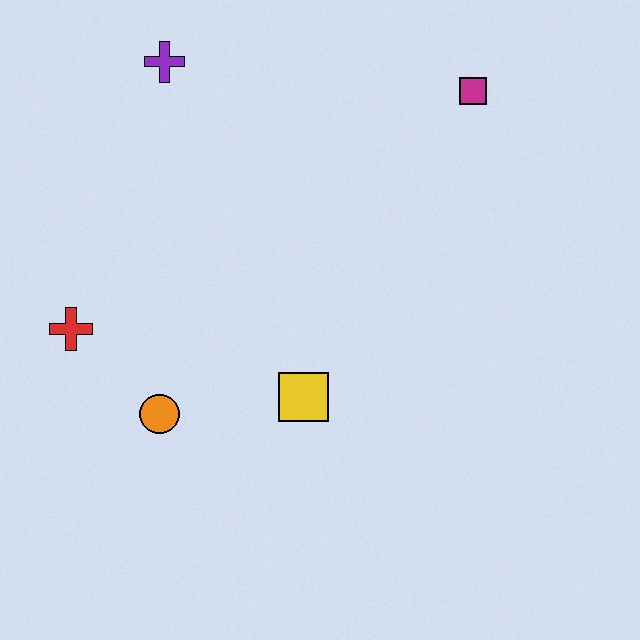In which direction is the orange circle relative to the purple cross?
The orange circle is below the purple cross.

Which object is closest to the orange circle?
The red cross is closest to the orange circle.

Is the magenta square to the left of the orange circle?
No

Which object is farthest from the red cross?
The magenta square is farthest from the red cross.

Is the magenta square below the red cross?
No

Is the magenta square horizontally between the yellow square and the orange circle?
No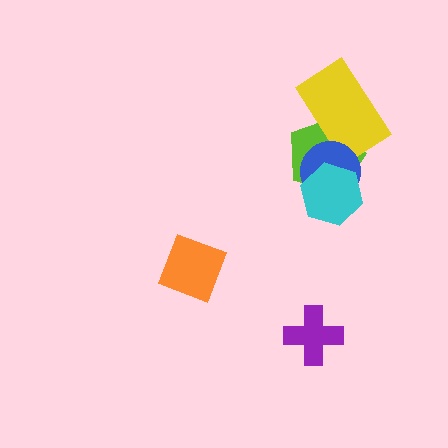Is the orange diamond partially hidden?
No, no other shape covers it.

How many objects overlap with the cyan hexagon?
2 objects overlap with the cyan hexagon.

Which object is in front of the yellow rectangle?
The blue circle is in front of the yellow rectangle.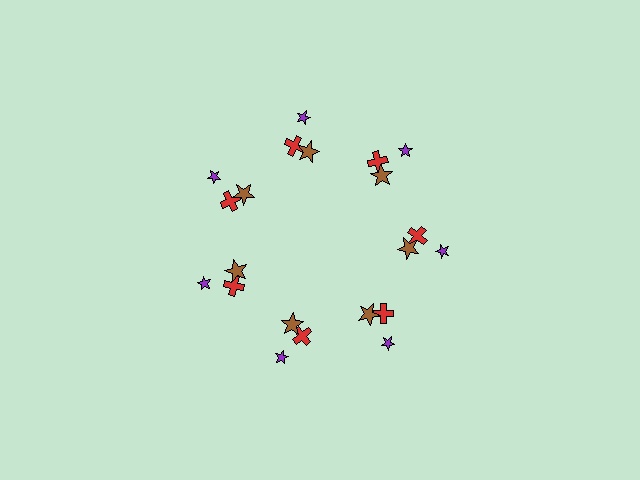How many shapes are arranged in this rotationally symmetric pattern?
There are 21 shapes, arranged in 7 groups of 3.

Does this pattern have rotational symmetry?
Yes, this pattern has 7-fold rotational symmetry. It looks the same after rotating 51 degrees around the center.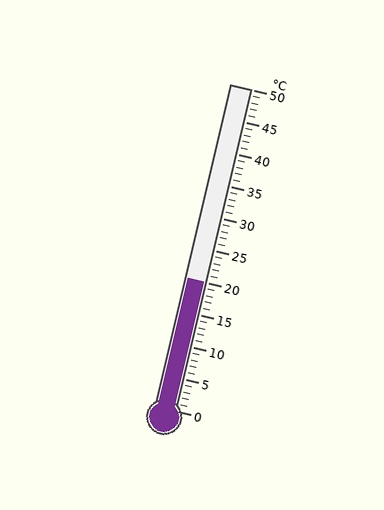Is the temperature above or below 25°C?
The temperature is below 25°C.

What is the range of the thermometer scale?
The thermometer scale ranges from 0°C to 50°C.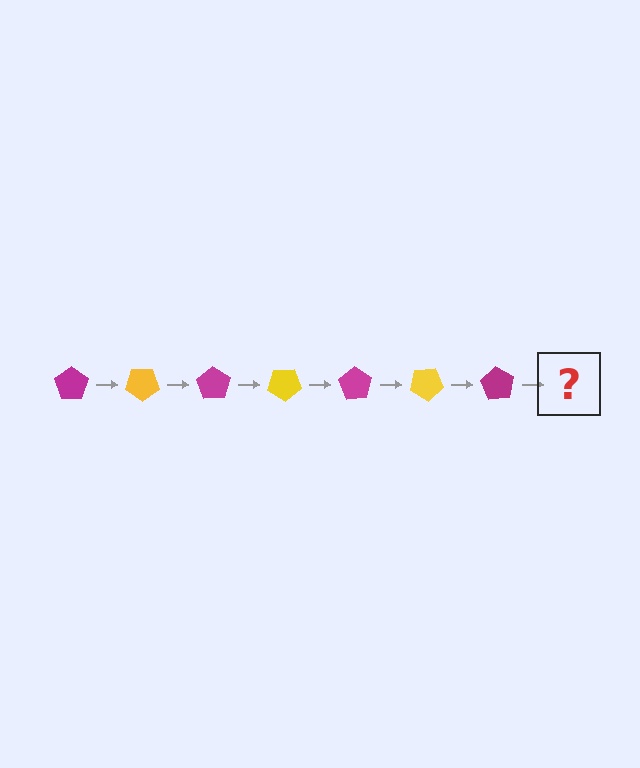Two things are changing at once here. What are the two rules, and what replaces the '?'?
The two rules are that it rotates 35 degrees each step and the color cycles through magenta and yellow. The '?' should be a yellow pentagon, rotated 245 degrees from the start.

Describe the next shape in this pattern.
It should be a yellow pentagon, rotated 245 degrees from the start.